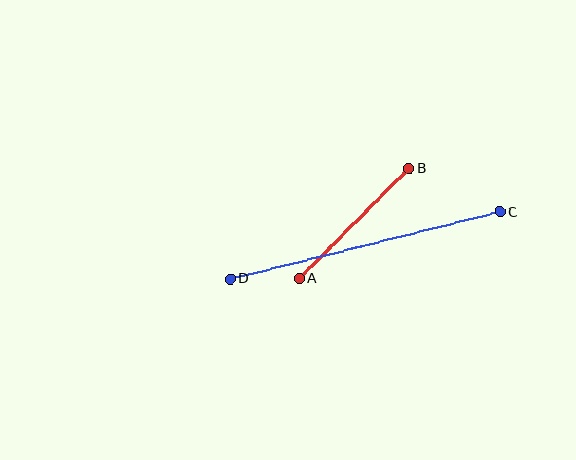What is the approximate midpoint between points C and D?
The midpoint is at approximately (365, 245) pixels.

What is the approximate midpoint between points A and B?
The midpoint is at approximately (354, 224) pixels.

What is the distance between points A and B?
The distance is approximately 155 pixels.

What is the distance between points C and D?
The distance is approximately 277 pixels.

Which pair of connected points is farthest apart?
Points C and D are farthest apart.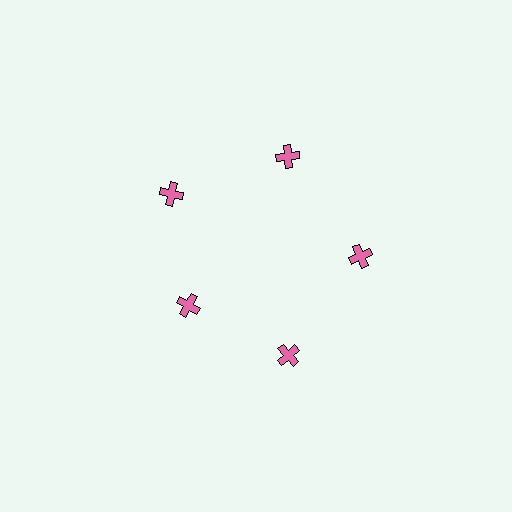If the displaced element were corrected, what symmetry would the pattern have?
It would have 5-fold rotational symmetry — the pattern would map onto itself every 72 degrees.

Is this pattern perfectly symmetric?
No. The 5 pink crosses are arranged in a ring, but one element near the 8 o'clock position is pulled inward toward the center, breaking the 5-fold rotational symmetry.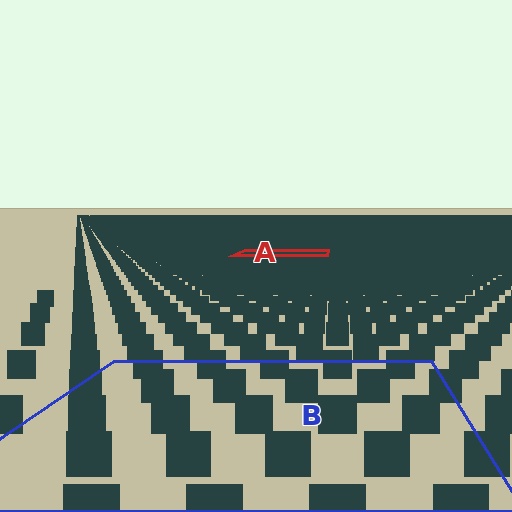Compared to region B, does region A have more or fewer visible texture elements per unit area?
Region A has more texture elements per unit area — they are packed more densely because it is farther away.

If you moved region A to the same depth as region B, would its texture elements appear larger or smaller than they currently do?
They would appear larger. At a closer depth, the same texture elements are projected at a bigger on-screen size.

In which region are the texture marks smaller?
The texture marks are smaller in region A, because it is farther away.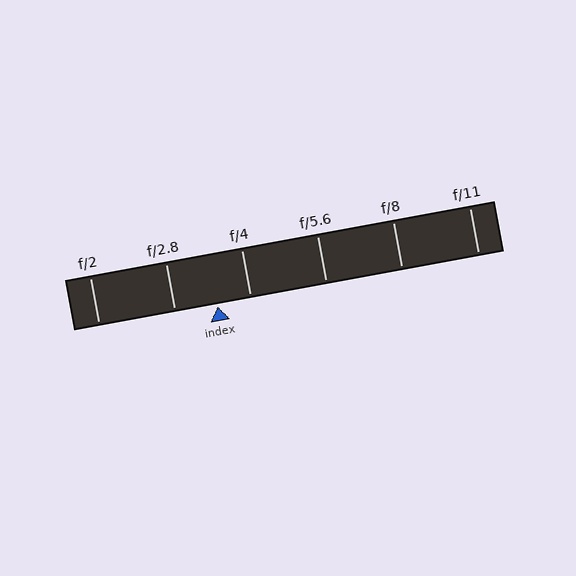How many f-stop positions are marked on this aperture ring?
There are 6 f-stop positions marked.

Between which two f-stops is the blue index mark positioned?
The index mark is between f/2.8 and f/4.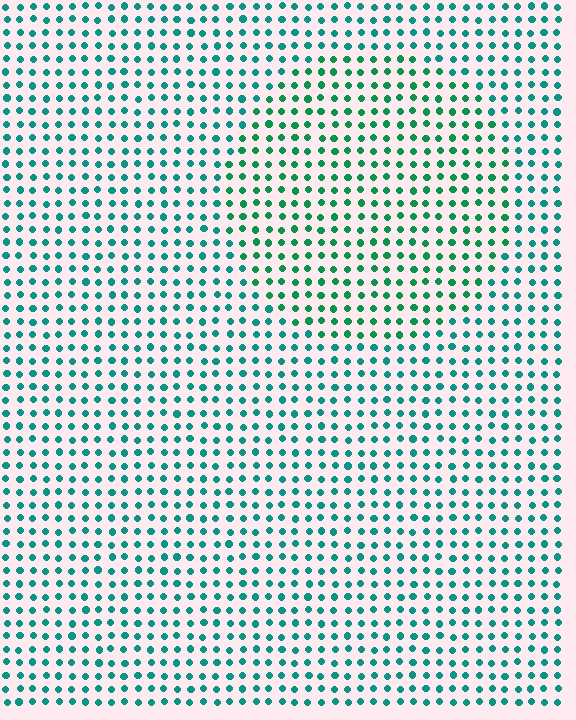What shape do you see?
I see a circle.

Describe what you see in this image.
The image is filled with small teal elements in a uniform arrangement. A circle-shaped region is visible where the elements are tinted to a slightly different hue, forming a subtle color boundary.